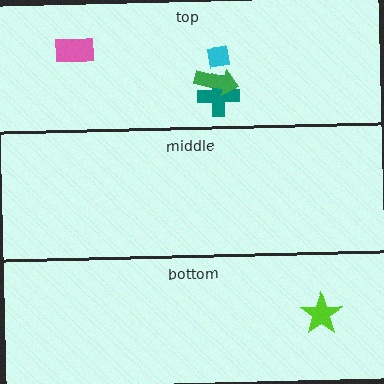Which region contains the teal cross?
The top region.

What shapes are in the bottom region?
The lime star.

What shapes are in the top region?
The teal cross, the pink rectangle, the green arrow, the cyan square.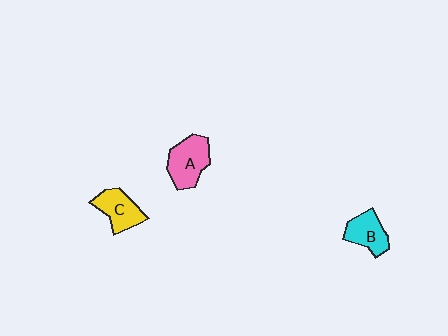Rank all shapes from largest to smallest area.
From largest to smallest: A (pink), C (yellow), B (cyan).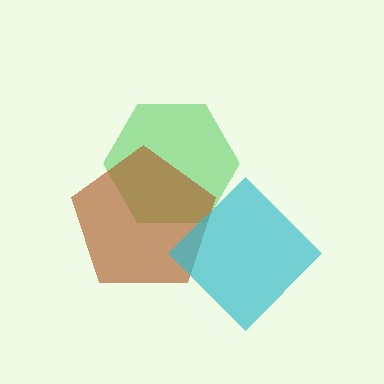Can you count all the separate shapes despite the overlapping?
Yes, there are 3 separate shapes.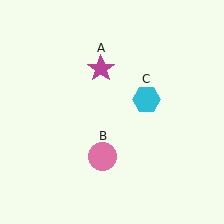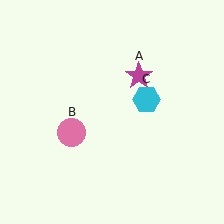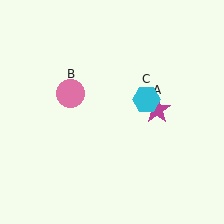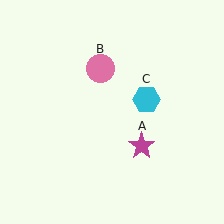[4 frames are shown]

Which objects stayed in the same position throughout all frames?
Cyan hexagon (object C) remained stationary.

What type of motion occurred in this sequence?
The magenta star (object A), pink circle (object B) rotated clockwise around the center of the scene.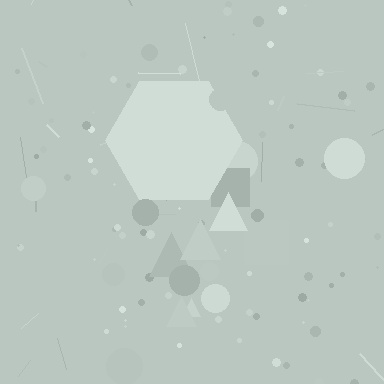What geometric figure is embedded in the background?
A hexagon is embedded in the background.